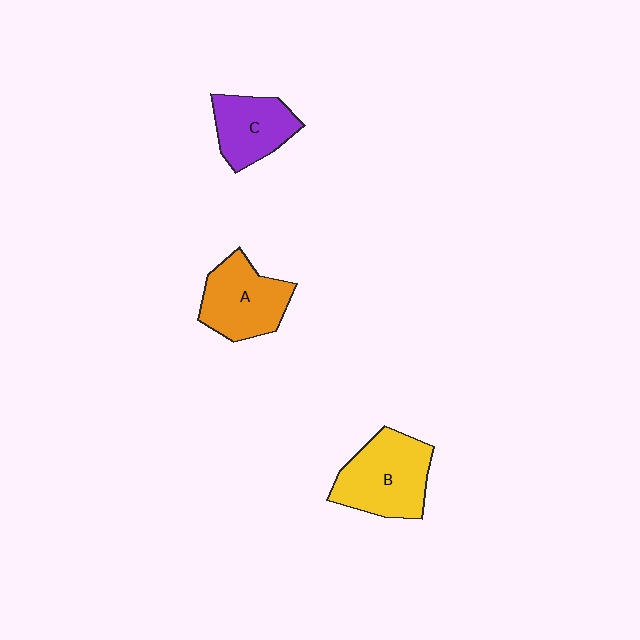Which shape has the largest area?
Shape B (yellow).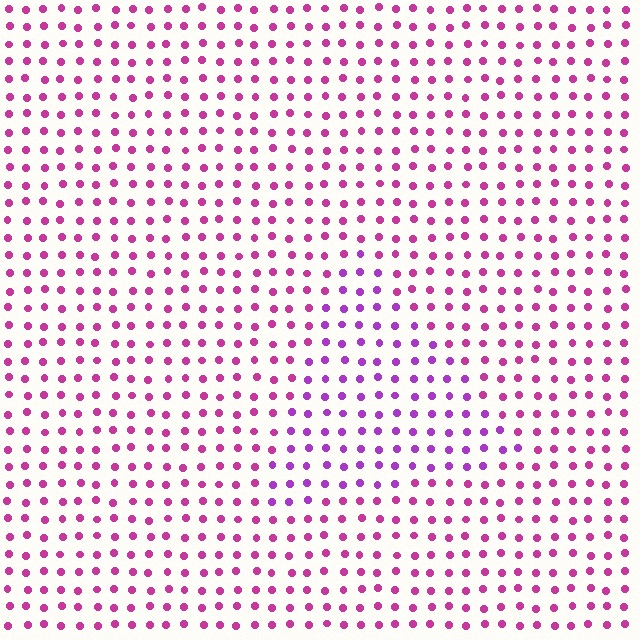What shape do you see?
I see a triangle.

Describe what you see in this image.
The image is filled with small magenta elements in a uniform arrangement. A triangle-shaped region is visible where the elements are tinted to a slightly different hue, forming a subtle color boundary.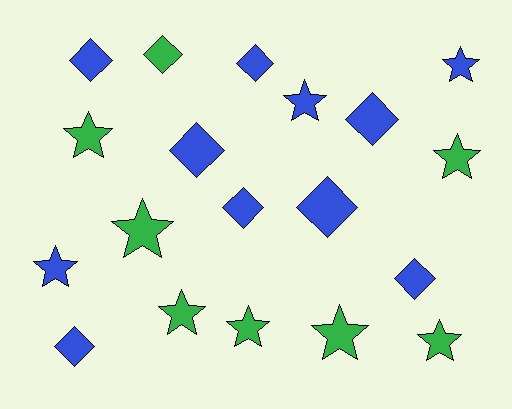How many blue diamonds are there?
There are 8 blue diamonds.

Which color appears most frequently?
Blue, with 11 objects.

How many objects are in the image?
There are 19 objects.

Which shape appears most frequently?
Star, with 10 objects.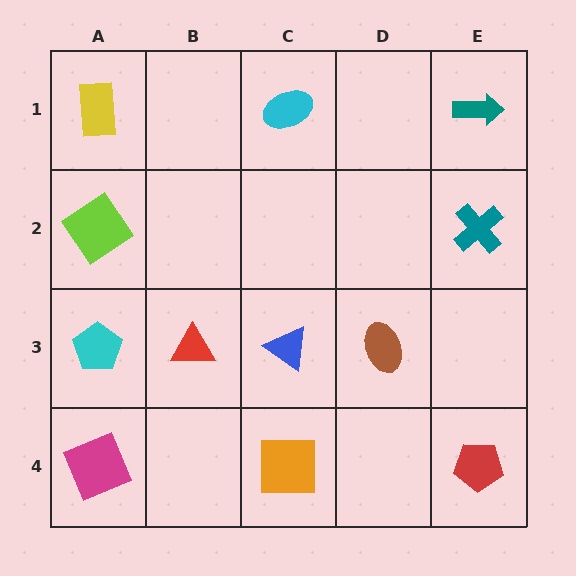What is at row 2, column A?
A lime diamond.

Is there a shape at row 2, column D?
No, that cell is empty.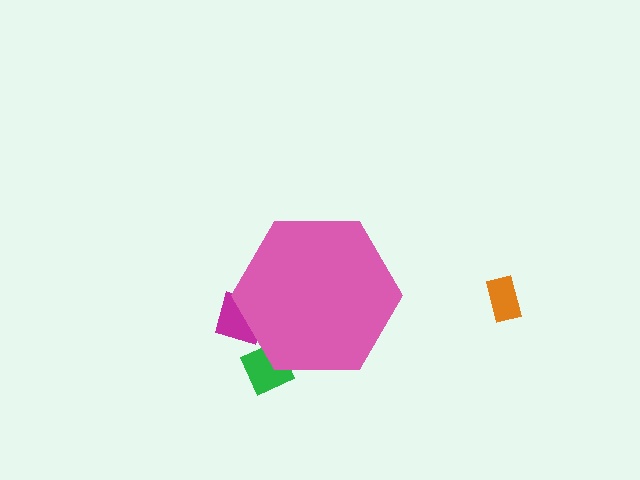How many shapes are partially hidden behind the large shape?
2 shapes are partially hidden.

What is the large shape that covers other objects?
A pink hexagon.